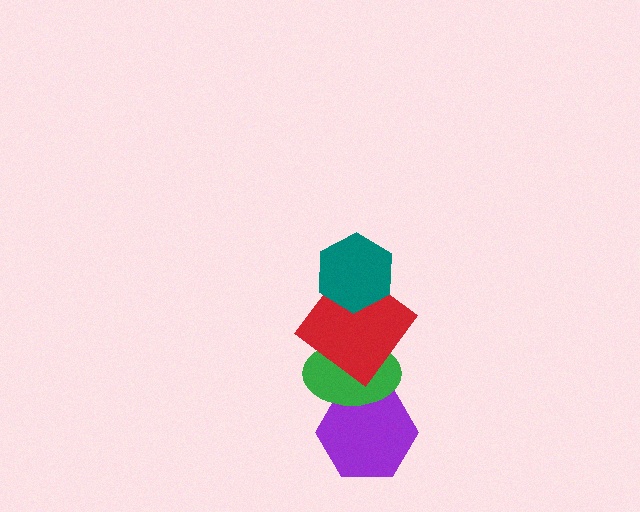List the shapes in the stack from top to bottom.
From top to bottom: the teal hexagon, the red diamond, the green ellipse, the purple hexagon.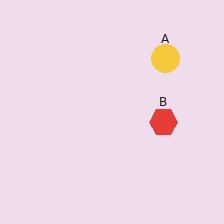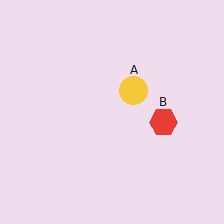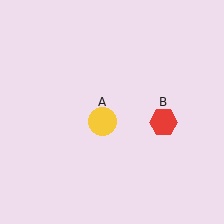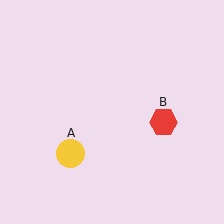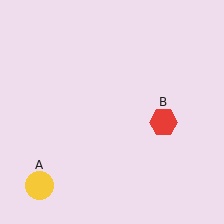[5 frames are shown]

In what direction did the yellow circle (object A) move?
The yellow circle (object A) moved down and to the left.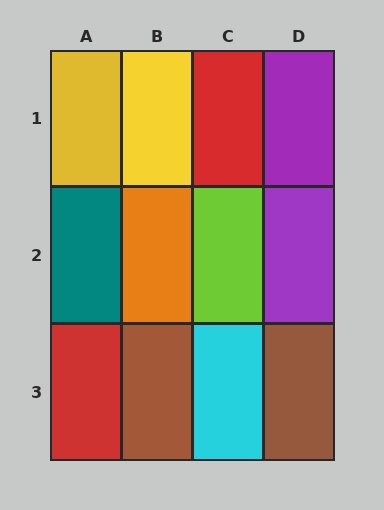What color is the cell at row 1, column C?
Red.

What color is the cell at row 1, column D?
Purple.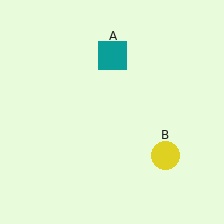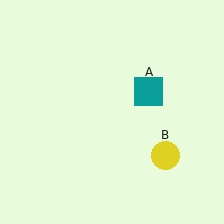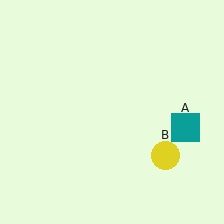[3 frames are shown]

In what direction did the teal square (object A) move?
The teal square (object A) moved down and to the right.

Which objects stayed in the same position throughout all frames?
Yellow circle (object B) remained stationary.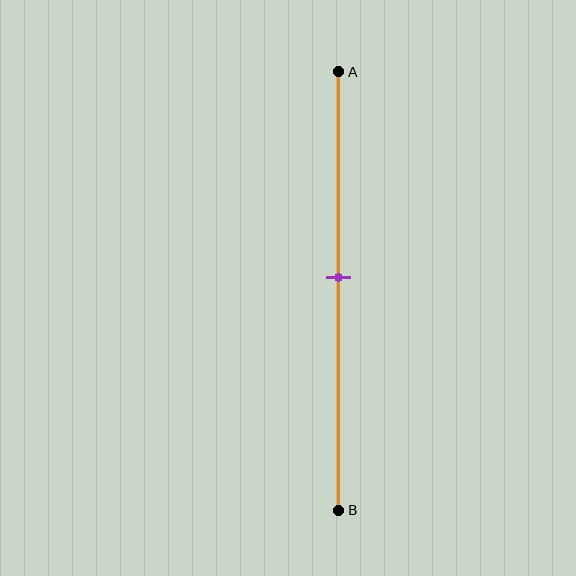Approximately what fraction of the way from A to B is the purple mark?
The purple mark is approximately 45% of the way from A to B.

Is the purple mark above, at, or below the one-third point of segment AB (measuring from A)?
The purple mark is below the one-third point of segment AB.